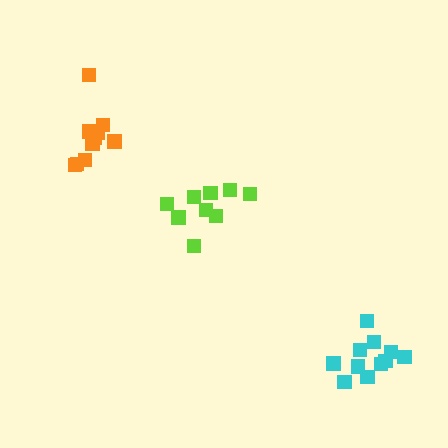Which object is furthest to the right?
The cyan cluster is rightmost.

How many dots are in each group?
Group 1: 9 dots, Group 2: 11 dots, Group 3: 10 dots (30 total).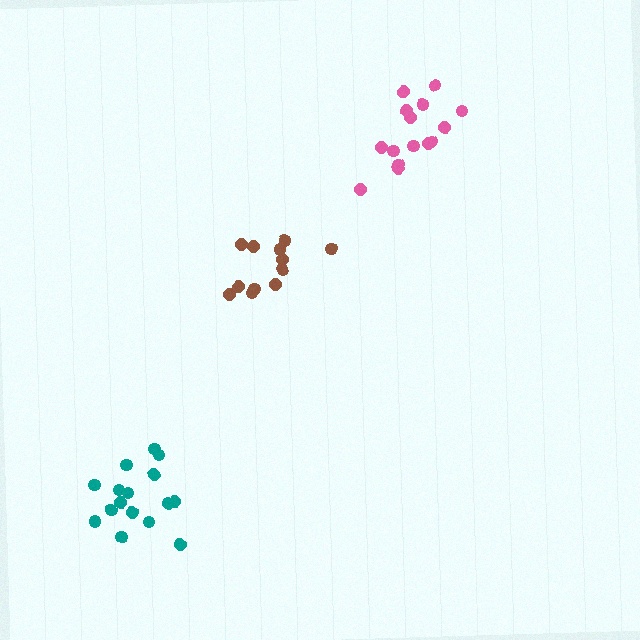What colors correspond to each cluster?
The clusters are colored: pink, teal, brown.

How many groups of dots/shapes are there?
There are 3 groups.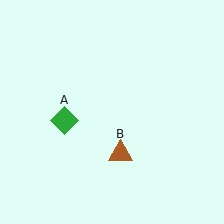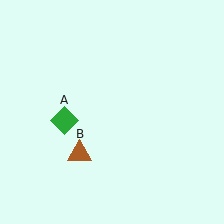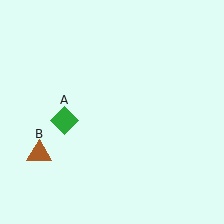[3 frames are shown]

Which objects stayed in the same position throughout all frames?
Green diamond (object A) remained stationary.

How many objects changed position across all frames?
1 object changed position: brown triangle (object B).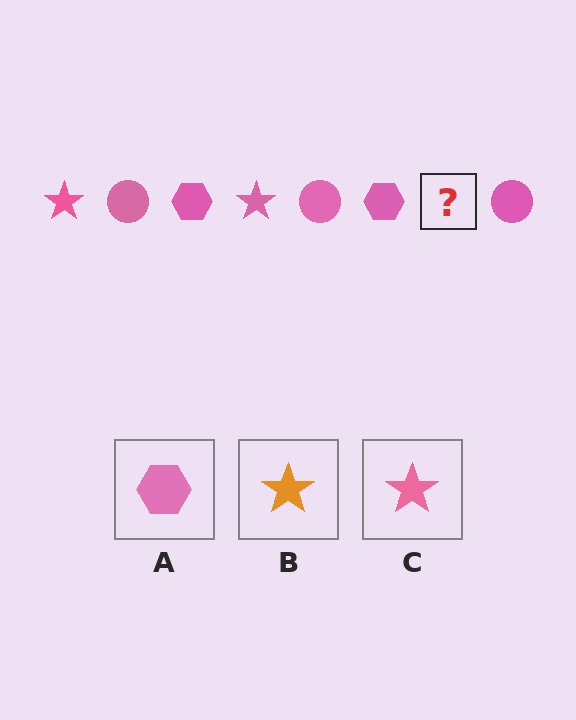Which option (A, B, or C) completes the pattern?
C.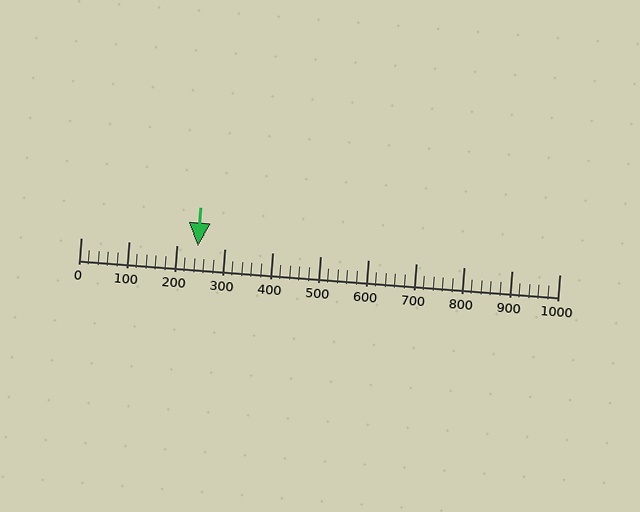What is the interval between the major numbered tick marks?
The major tick marks are spaced 100 units apart.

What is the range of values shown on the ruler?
The ruler shows values from 0 to 1000.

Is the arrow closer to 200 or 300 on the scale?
The arrow is closer to 200.